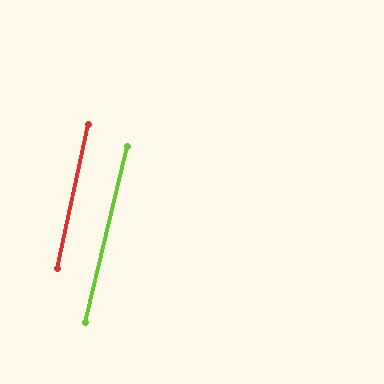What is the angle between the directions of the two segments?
Approximately 1 degree.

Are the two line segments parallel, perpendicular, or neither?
Parallel — their directions differ by only 1.1°.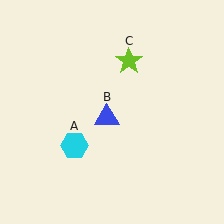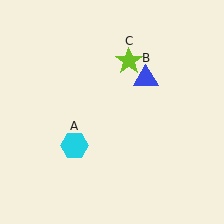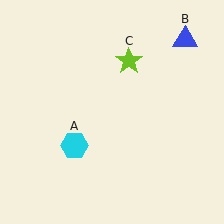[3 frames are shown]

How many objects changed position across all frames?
1 object changed position: blue triangle (object B).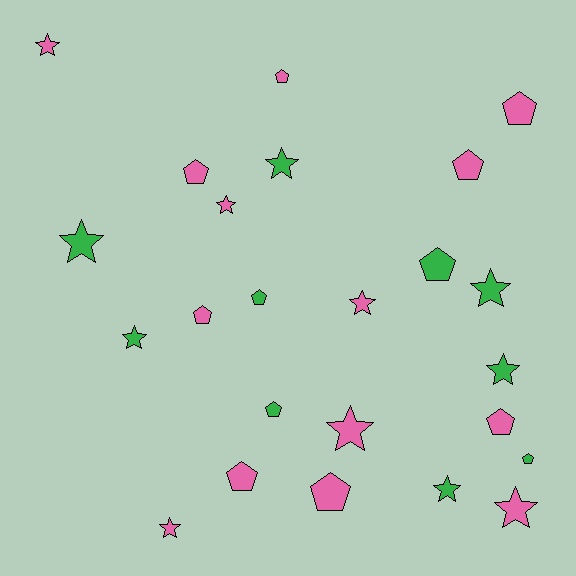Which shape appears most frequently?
Pentagon, with 12 objects.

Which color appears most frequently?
Pink, with 14 objects.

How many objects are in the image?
There are 24 objects.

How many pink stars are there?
There are 6 pink stars.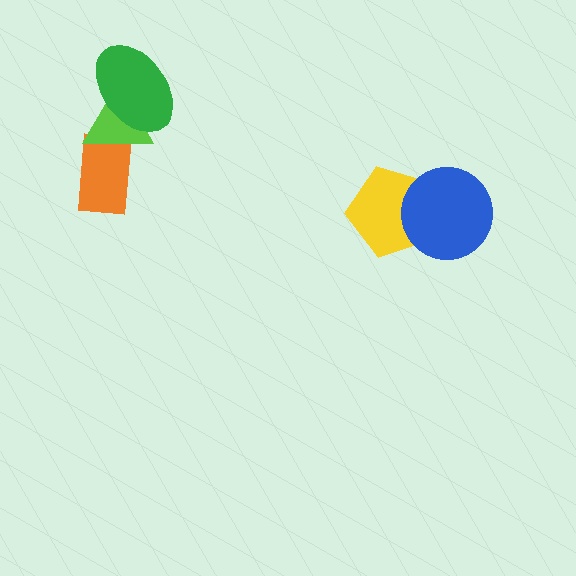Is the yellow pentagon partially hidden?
Yes, it is partially covered by another shape.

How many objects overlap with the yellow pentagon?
1 object overlaps with the yellow pentagon.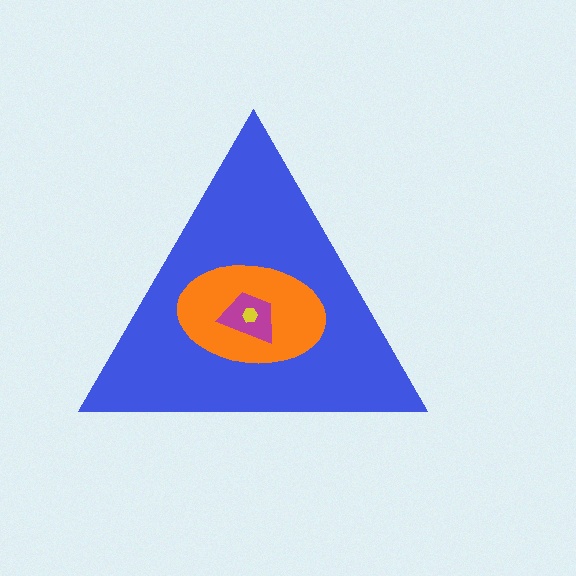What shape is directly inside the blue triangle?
The orange ellipse.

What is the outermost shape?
The blue triangle.